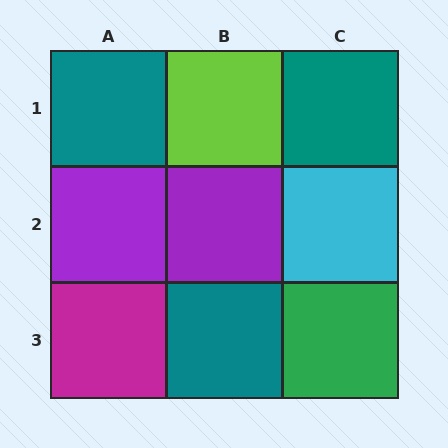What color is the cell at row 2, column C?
Cyan.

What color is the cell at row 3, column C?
Green.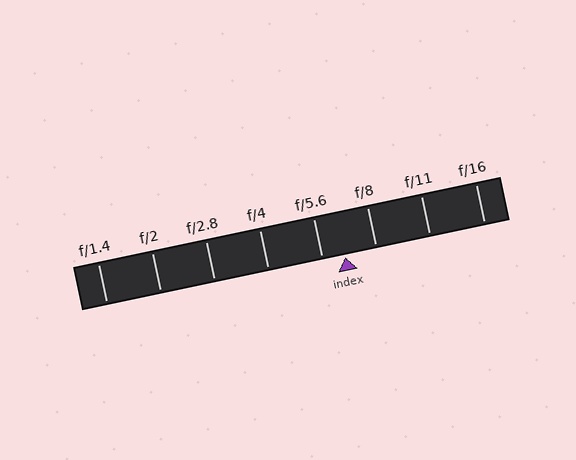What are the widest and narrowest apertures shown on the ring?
The widest aperture shown is f/1.4 and the narrowest is f/16.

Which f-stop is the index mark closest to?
The index mark is closest to f/5.6.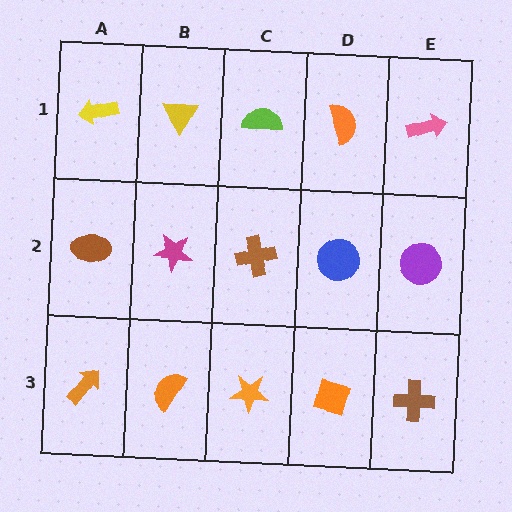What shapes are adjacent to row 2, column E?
A pink arrow (row 1, column E), a brown cross (row 3, column E), a blue circle (row 2, column D).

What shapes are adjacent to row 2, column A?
A yellow arrow (row 1, column A), an orange arrow (row 3, column A), a magenta star (row 2, column B).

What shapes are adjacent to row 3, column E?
A purple circle (row 2, column E), an orange diamond (row 3, column D).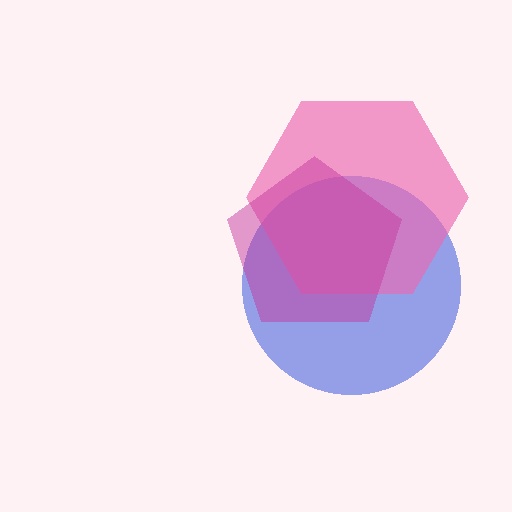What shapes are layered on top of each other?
The layered shapes are: a blue circle, a pink hexagon, a magenta pentagon.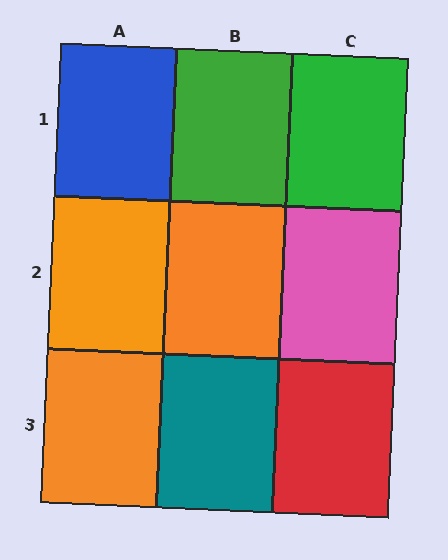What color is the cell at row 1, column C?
Green.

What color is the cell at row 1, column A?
Blue.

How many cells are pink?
1 cell is pink.